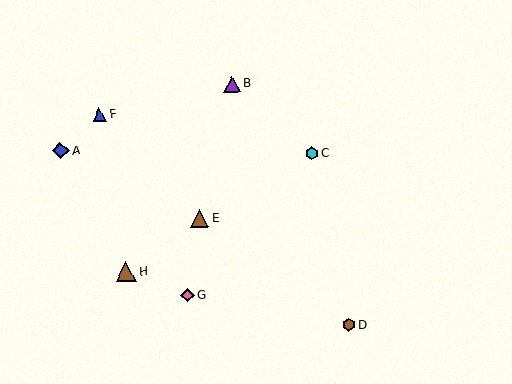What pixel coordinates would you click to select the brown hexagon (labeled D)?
Click at (349, 325) to select the brown hexagon D.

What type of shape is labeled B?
Shape B is a purple triangle.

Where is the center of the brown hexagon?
The center of the brown hexagon is at (349, 325).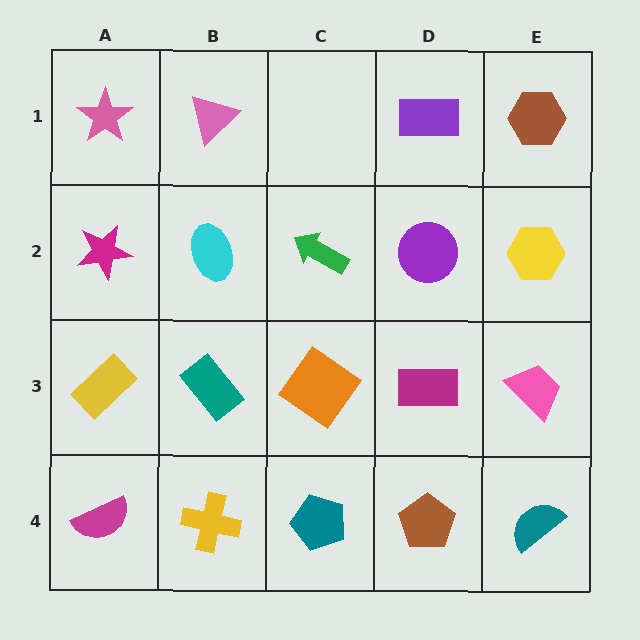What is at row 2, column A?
A magenta star.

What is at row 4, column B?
A yellow cross.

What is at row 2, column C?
A green arrow.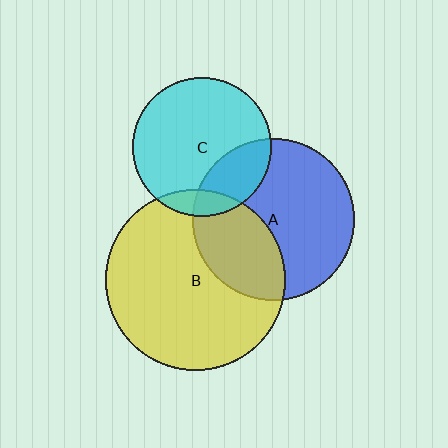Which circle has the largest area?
Circle B (yellow).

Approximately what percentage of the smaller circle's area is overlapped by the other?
Approximately 10%.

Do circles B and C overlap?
Yes.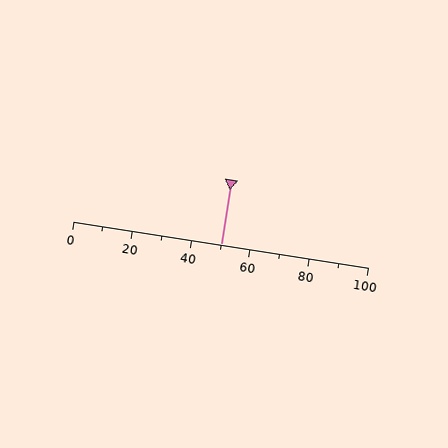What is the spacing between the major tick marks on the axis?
The major ticks are spaced 20 apart.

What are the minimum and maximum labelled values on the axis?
The axis runs from 0 to 100.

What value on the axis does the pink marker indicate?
The marker indicates approximately 50.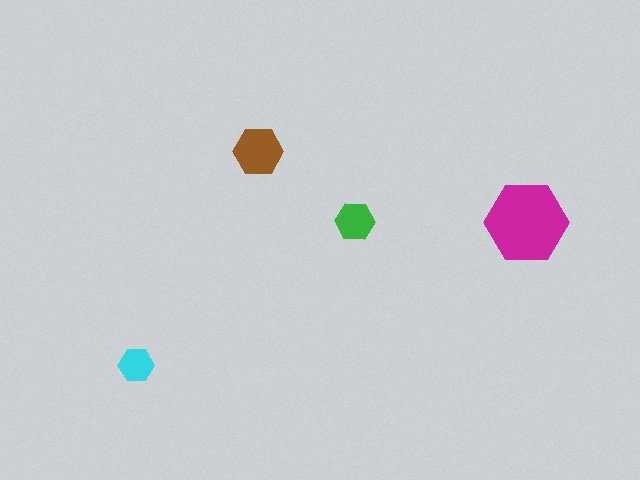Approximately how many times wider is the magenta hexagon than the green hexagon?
About 2 times wider.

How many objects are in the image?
There are 4 objects in the image.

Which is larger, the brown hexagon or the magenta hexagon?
The magenta one.